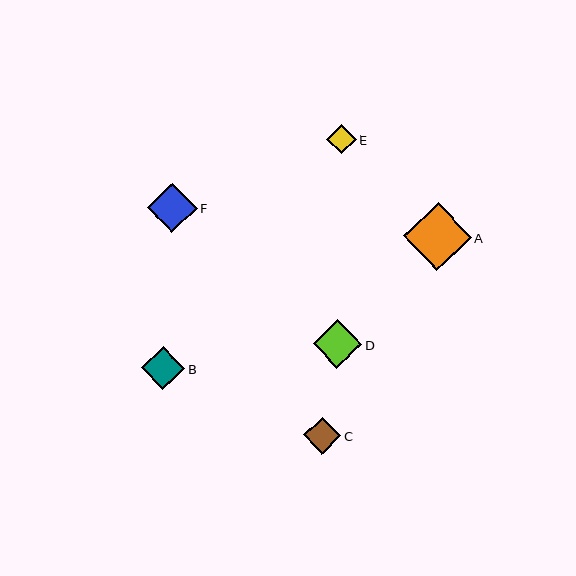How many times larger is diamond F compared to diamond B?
Diamond F is approximately 1.1 times the size of diamond B.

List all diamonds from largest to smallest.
From largest to smallest: A, F, D, B, C, E.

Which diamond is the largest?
Diamond A is the largest with a size of approximately 68 pixels.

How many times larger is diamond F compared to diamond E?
Diamond F is approximately 1.7 times the size of diamond E.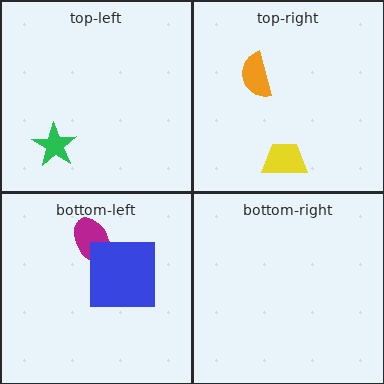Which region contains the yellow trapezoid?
The top-right region.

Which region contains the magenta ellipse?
The bottom-left region.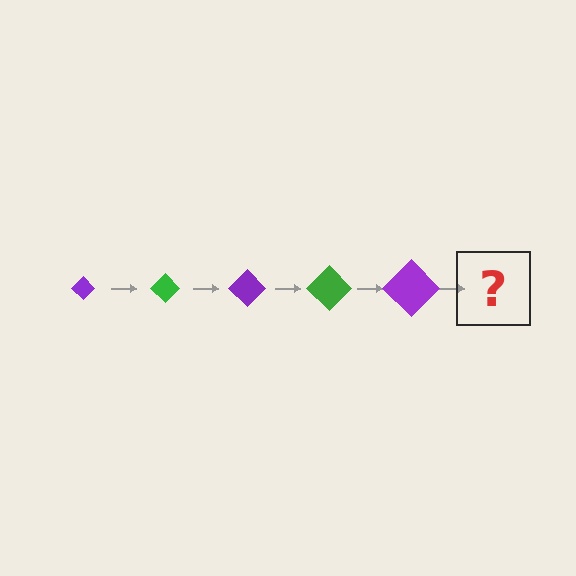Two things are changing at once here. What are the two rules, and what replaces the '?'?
The two rules are that the diamond grows larger each step and the color cycles through purple and green. The '?' should be a green diamond, larger than the previous one.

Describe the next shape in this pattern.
It should be a green diamond, larger than the previous one.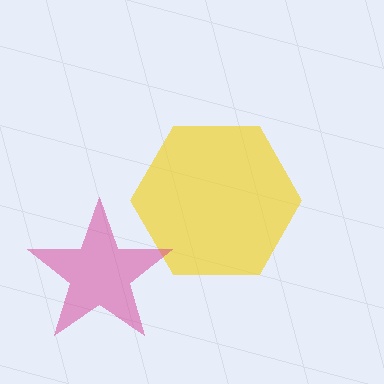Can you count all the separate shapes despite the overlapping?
Yes, there are 2 separate shapes.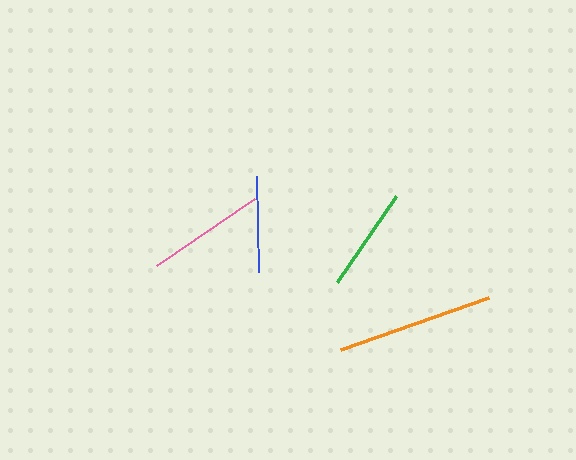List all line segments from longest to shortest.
From longest to shortest: orange, pink, green, blue.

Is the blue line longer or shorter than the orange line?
The orange line is longer than the blue line.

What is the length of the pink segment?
The pink segment is approximately 119 pixels long.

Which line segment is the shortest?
The blue line is the shortest at approximately 97 pixels.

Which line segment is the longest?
The orange line is the longest at approximately 156 pixels.